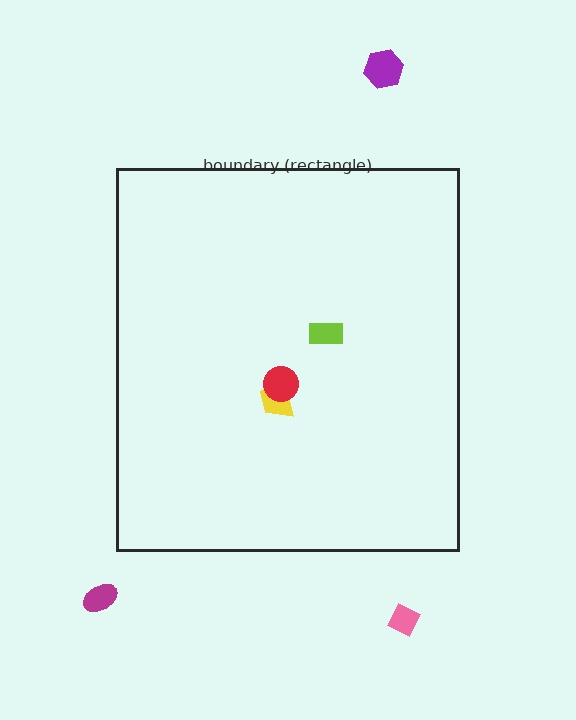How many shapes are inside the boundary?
3 inside, 3 outside.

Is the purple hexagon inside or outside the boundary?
Outside.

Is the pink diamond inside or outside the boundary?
Outside.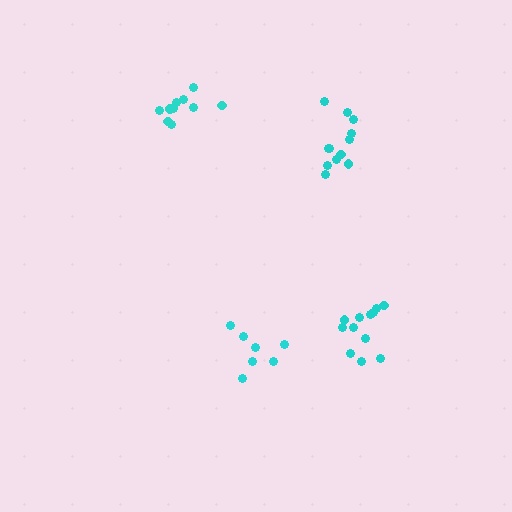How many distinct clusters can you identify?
There are 4 distinct clusters.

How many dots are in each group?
Group 1: 7 dots, Group 2: 12 dots, Group 3: 12 dots, Group 4: 10 dots (41 total).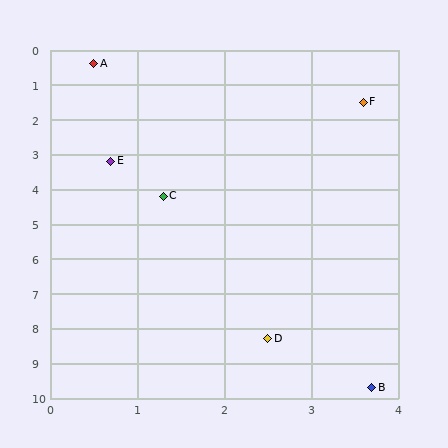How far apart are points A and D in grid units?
Points A and D are about 8.1 grid units apart.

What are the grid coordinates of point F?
Point F is at approximately (3.6, 1.5).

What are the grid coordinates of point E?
Point E is at approximately (0.7, 3.2).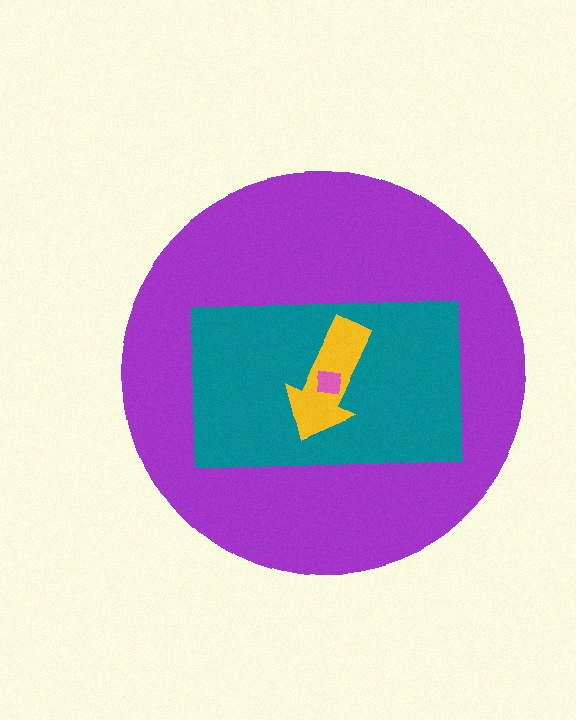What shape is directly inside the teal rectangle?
The yellow arrow.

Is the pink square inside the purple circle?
Yes.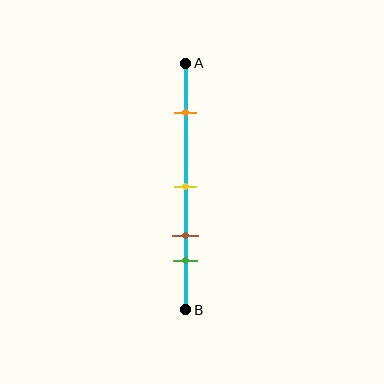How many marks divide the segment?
There are 4 marks dividing the segment.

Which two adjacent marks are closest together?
The brown and green marks are the closest adjacent pair.